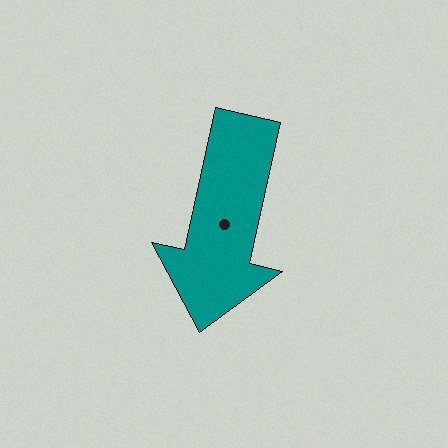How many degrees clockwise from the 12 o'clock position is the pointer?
Approximately 192 degrees.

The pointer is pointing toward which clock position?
Roughly 6 o'clock.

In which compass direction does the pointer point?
South.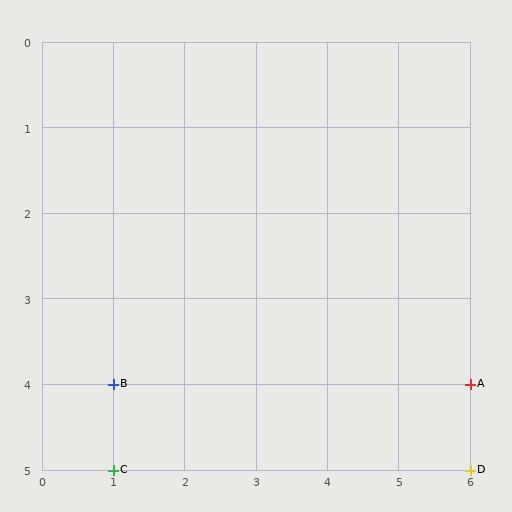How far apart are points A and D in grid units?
Points A and D are 1 row apart.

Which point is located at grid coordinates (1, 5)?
Point C is at (1, 5).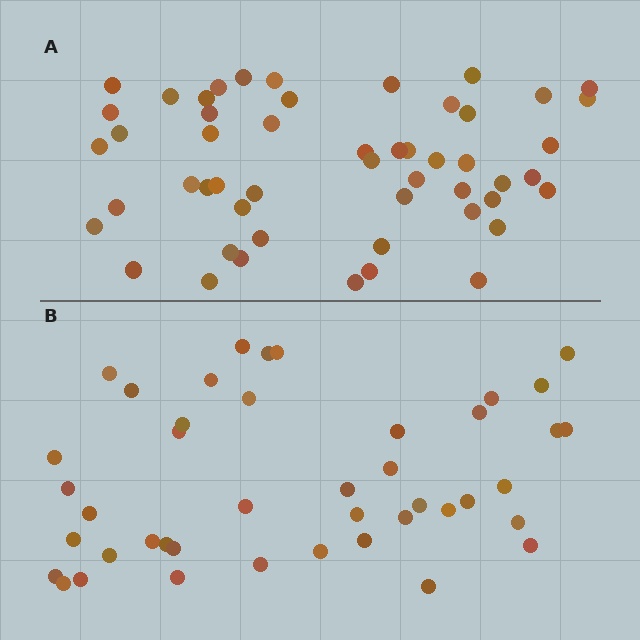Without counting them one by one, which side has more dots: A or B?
Region A (the top region) has more dots.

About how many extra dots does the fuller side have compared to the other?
Region A has roughly 8 or so more dots than region B.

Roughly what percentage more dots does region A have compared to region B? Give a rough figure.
About 20% more.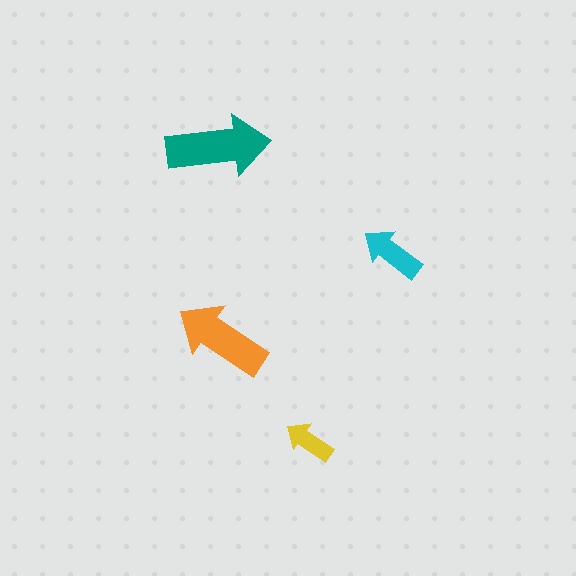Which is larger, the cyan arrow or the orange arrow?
The orange one.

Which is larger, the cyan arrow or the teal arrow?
The teal one.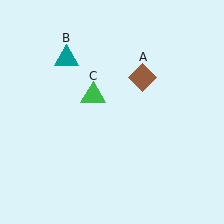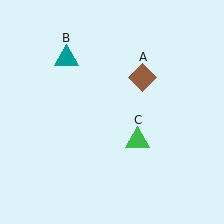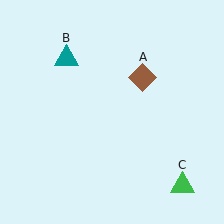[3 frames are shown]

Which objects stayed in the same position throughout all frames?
Brown diamond (object A) and teal triangle (object B) remained stationary.